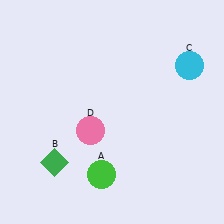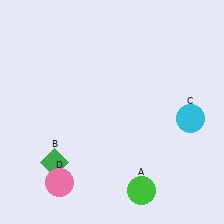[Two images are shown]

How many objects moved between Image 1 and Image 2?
3 objects moved between the two images.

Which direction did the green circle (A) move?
The green circle (A) moved right.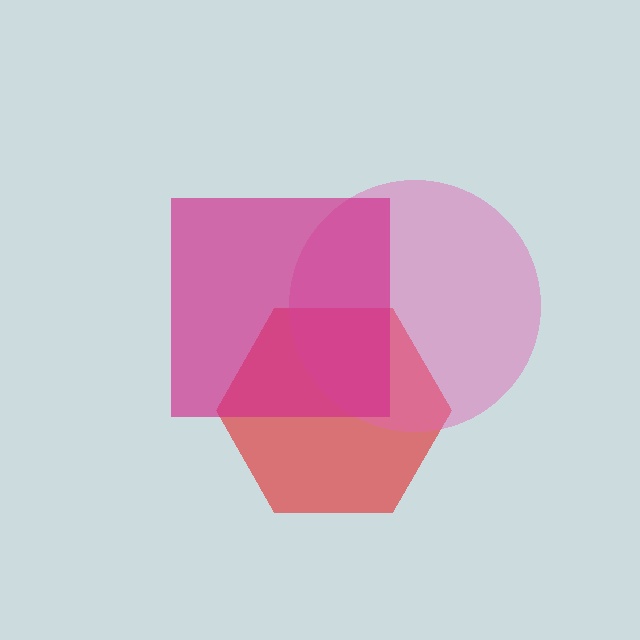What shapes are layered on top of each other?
The layered shapes are: a red hexagon, a pink circle, a magenta square.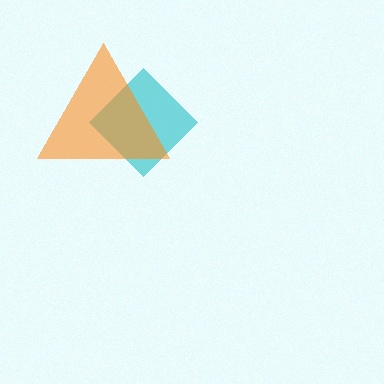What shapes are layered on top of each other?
The layered shapes are: a cyan diamond, an orange triangle.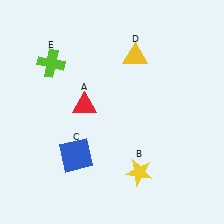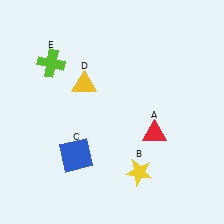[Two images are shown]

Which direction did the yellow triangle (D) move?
The yellow triangle (D) moved left.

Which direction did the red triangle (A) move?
The red triangle (A) moved right.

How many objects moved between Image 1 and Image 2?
2 objects moved between the two images.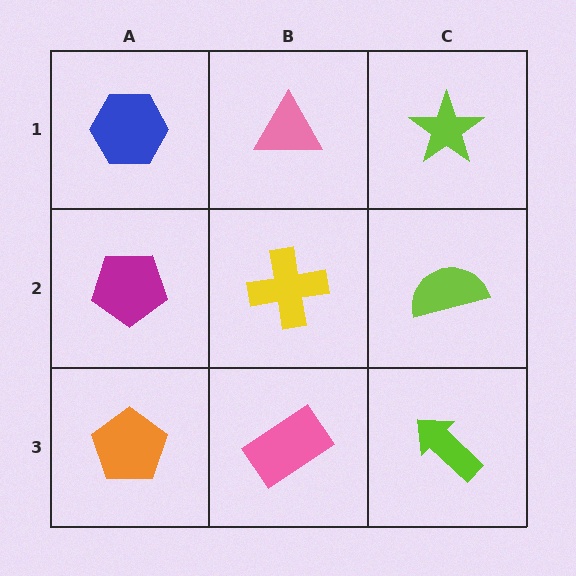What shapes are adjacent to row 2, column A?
A blue hexagon (row 1, column A), an orange pentagon (row 3, column A), a yellow cross (row 2, column B).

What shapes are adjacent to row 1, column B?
A yellow cross (row 2, column B), a blue hexagon (row 1, column A), a lime star (row 1, column C).